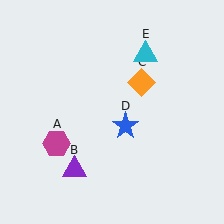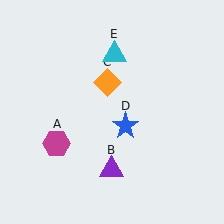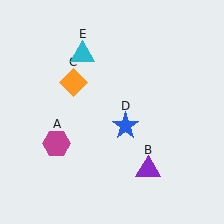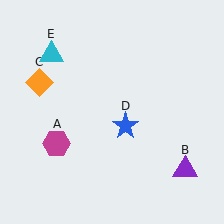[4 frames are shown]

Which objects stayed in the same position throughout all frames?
Magenta hexagon (object A) and blue star (object D) remained stationary.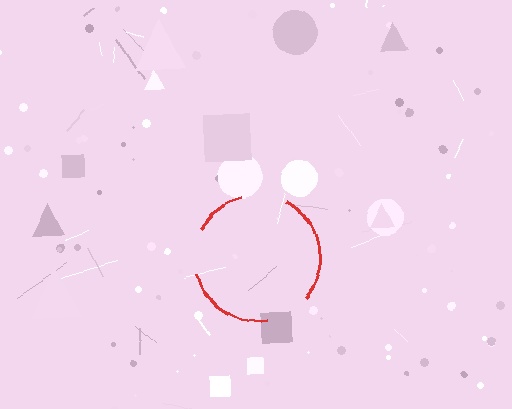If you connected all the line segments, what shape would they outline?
They would outline a circle.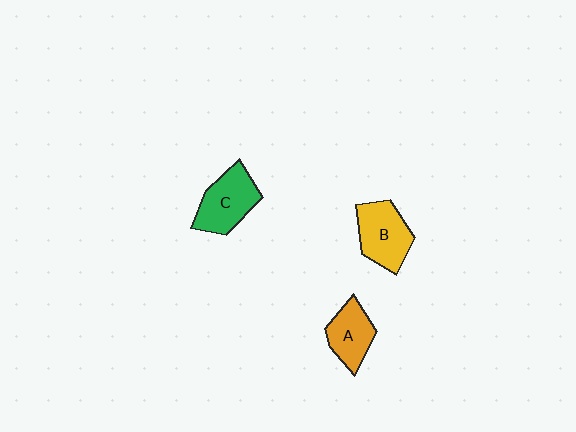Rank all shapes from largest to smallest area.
From largest to smallest: C (green), B (yellow), A (orange).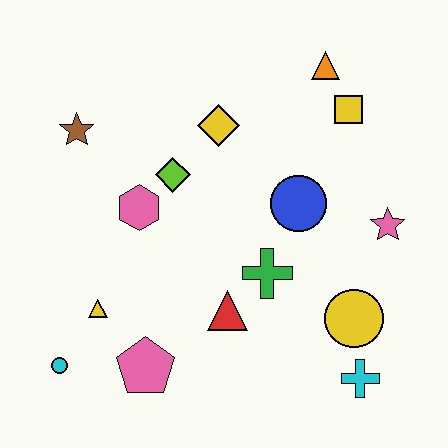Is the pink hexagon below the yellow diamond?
Yes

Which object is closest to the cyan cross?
The yellow circle is closest to the cyan cross.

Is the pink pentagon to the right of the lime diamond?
No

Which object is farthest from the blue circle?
The cyan circle is farthest from the blue circle.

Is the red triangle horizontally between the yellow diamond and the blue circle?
Yes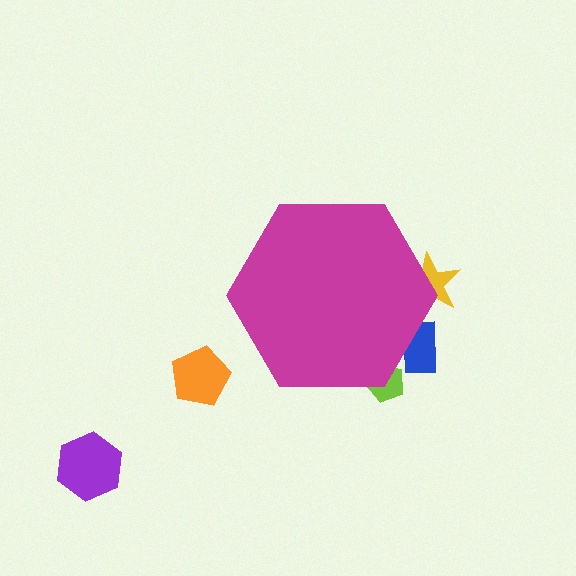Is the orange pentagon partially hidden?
No, the orange pentagon is fully visible.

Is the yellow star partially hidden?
Yes, the yellow star is partially hidden behind the magenta hexagon.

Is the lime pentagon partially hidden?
Yes, the lime pentagon is partially hidden behind the magenta hexagon.